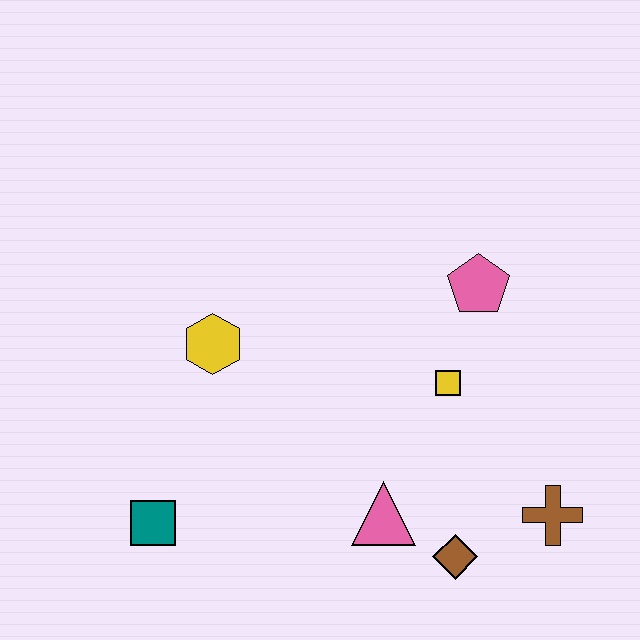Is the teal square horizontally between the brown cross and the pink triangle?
No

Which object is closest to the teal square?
The yellow hexagon is closest to the teal square.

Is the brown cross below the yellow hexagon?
Yes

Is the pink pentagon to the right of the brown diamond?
Yes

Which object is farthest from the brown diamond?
The yellow hexagon is farthest from the brown diamond.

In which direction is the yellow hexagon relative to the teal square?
The yellow hexagon is above the teal square.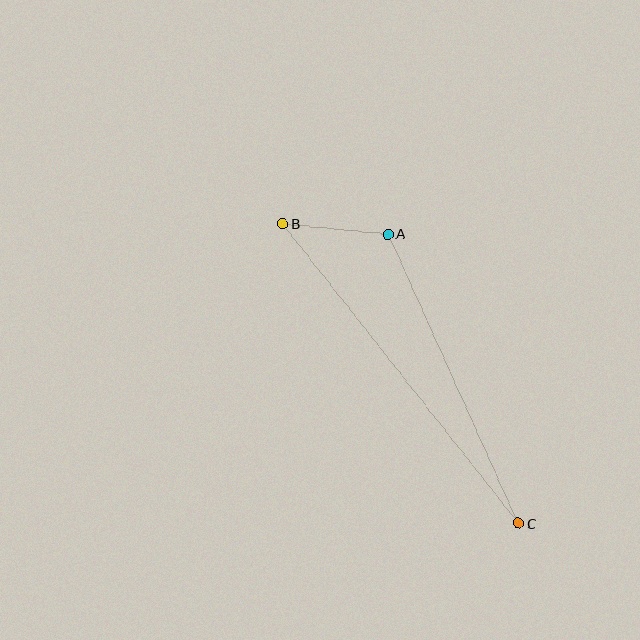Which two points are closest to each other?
Points A and B are closest to each other.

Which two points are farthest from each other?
Points B and C are farthest from each other.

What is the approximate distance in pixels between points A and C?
The distance between A and C is approximately 318 pixels.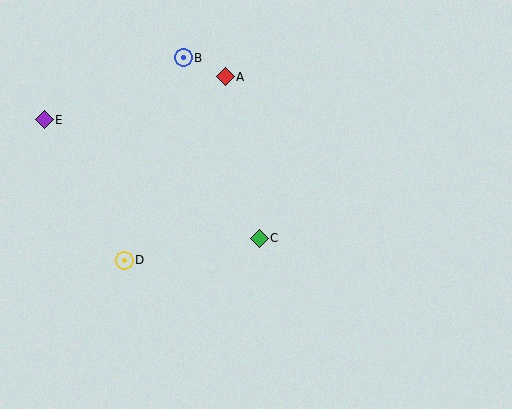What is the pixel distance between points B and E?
The distance between B and E is 152 pixels.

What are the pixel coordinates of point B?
Point B is at (183, 58).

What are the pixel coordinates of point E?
Point E is at (44, 120).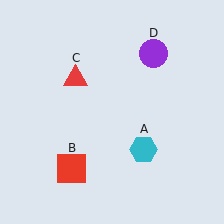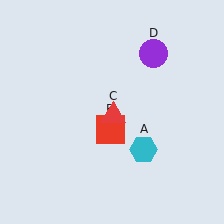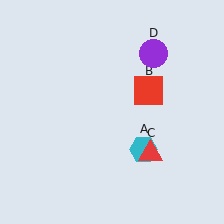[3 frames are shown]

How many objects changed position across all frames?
2 objects changed position: red square (object B), red triangle (object C).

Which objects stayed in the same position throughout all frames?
Cyan hexagon (object A) and purple circle (object D) remained stationary.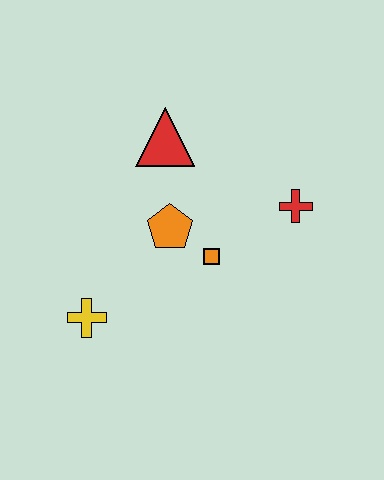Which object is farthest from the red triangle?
The yellow cross is farthest from the red triangle.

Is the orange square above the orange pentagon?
No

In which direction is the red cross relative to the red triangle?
The red cross is to the right of the red triangle.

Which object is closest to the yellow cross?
The orange pentagon is closest to the yellow cross.